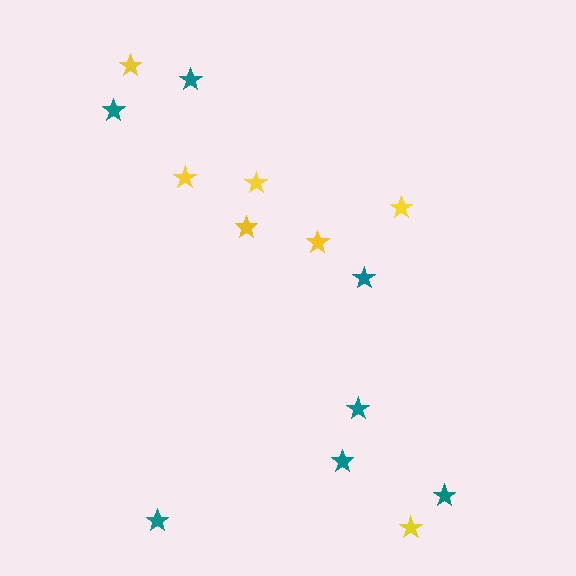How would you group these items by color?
There are 2 groups: one group of yellow stars (7) and one group of teal stars (7).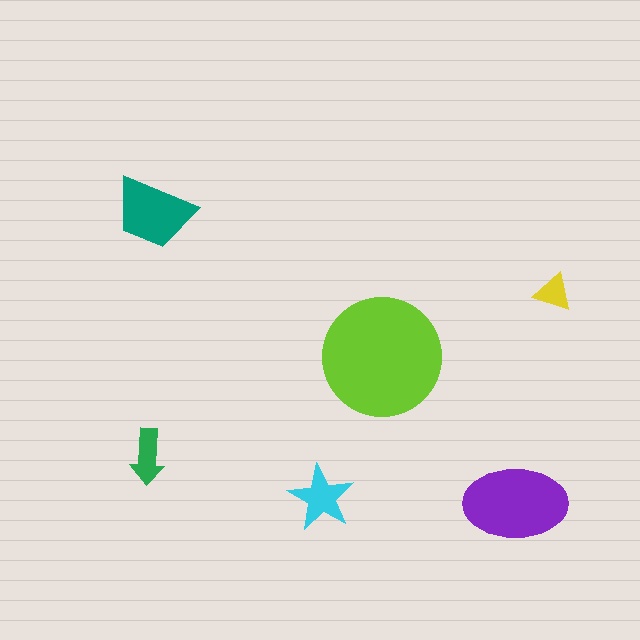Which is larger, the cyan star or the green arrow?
The cyan star.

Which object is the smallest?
The yellow triangle.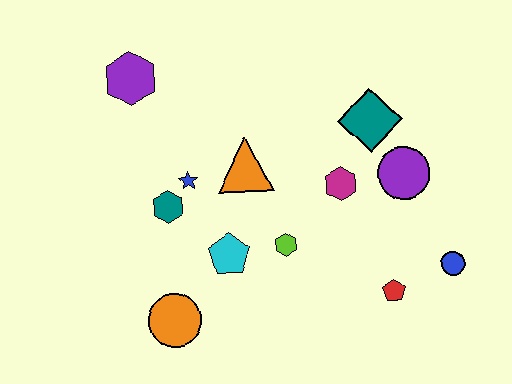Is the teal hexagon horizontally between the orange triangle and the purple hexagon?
Yes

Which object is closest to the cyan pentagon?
The lime hexagon is closest to the cyan pentagon.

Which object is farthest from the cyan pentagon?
The blue circle is farthest from the cyan pentagon.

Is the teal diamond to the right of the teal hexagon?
Yes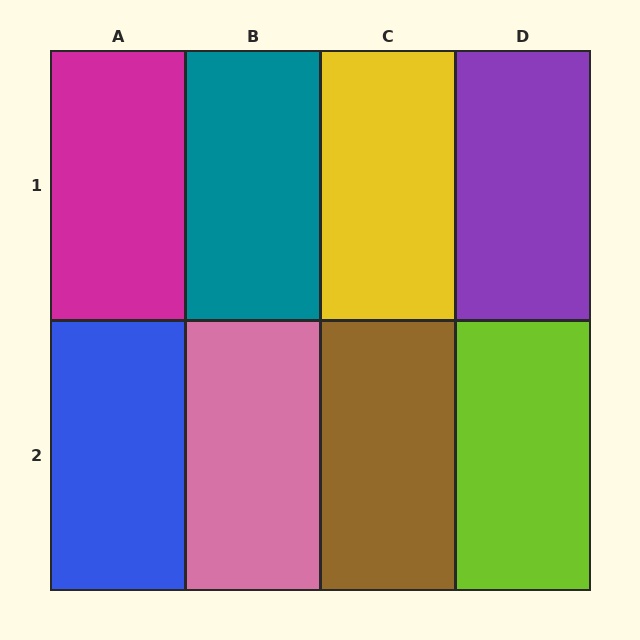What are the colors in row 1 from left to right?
Magenta, teal, yellow, purple.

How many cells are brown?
1 cell is brown.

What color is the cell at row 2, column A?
Blue.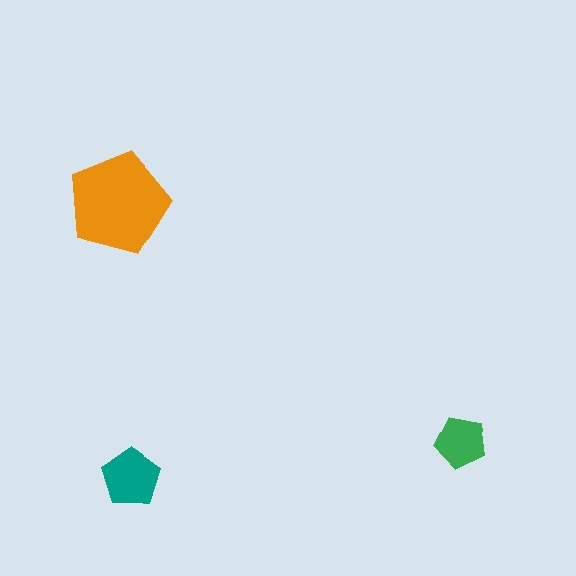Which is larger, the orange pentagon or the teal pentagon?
The orange one.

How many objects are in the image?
There are 3 objects in the image.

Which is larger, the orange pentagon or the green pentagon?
The orange one.